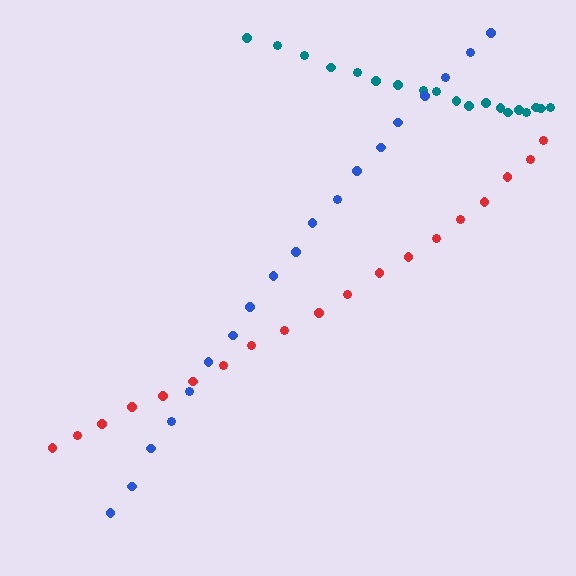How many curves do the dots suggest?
There are 3 distinct paths.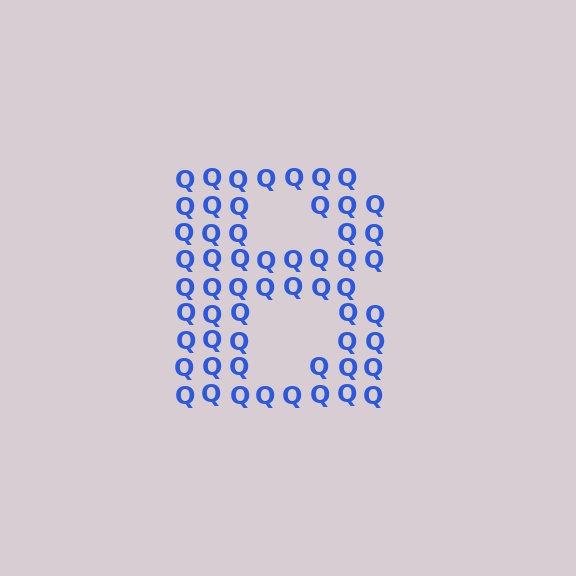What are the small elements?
The small elements are letter Q's.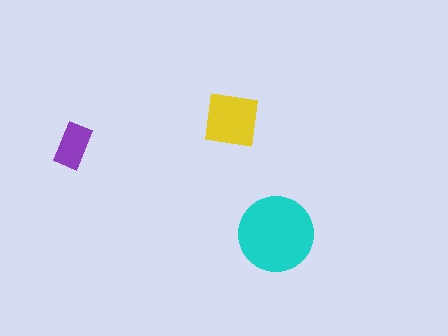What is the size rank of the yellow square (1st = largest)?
2nd.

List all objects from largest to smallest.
The cyan circle, the yellow square, the purple rectangle.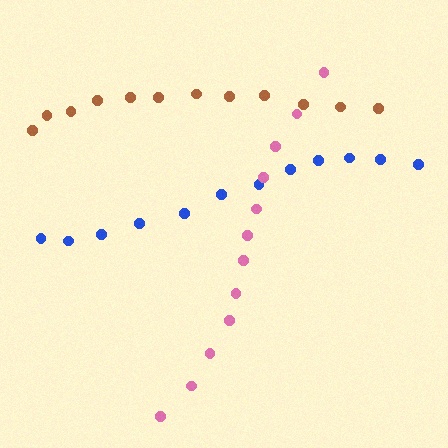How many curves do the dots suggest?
There are 3 distinct paths.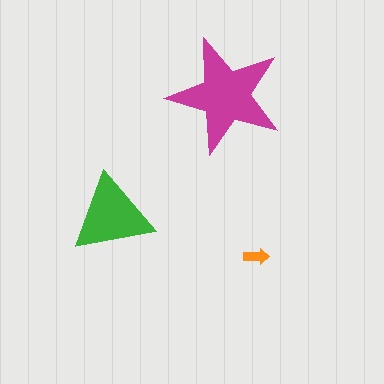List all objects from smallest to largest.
The orange arrow, the green triangle, the magenta star.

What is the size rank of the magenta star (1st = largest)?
1st.